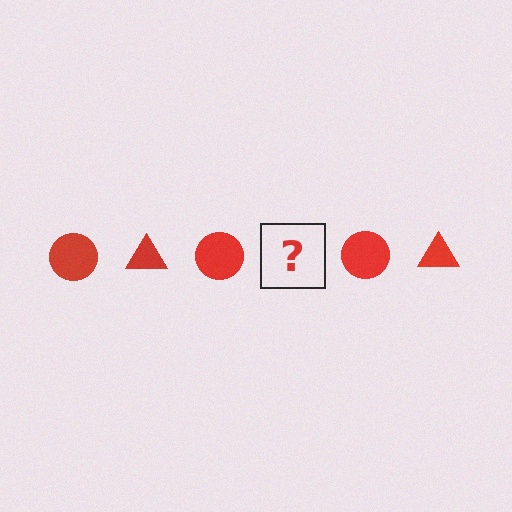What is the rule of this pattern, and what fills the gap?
The rule is that the pattern cycles through circle, triangle shapes in red. The gap should be filled with a red triangle.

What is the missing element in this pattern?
The missing element is a red triangle.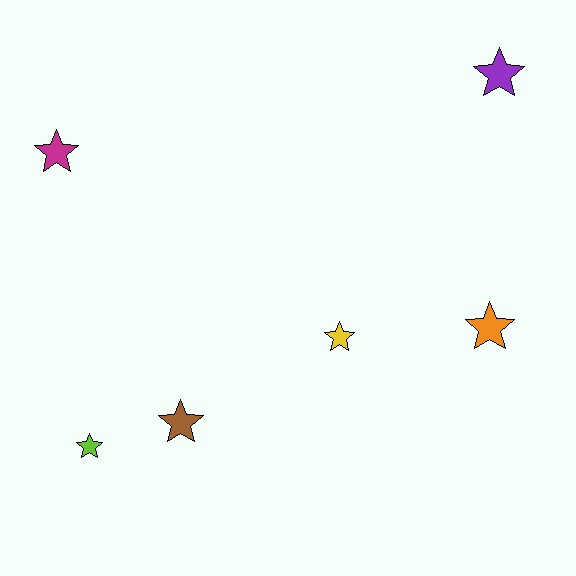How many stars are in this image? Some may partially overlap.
There are 6 stars.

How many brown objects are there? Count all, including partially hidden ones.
There is 1 brown object.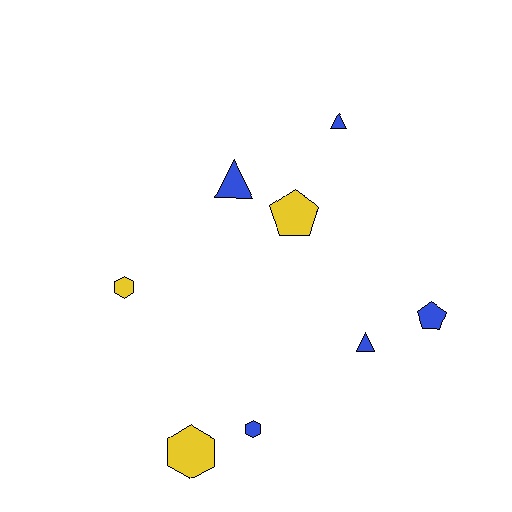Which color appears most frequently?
Blue, with 5 objects.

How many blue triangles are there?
There are 3 blue triangles.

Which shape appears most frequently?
Hexagon, with 3 objects.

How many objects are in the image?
There are 8 objects.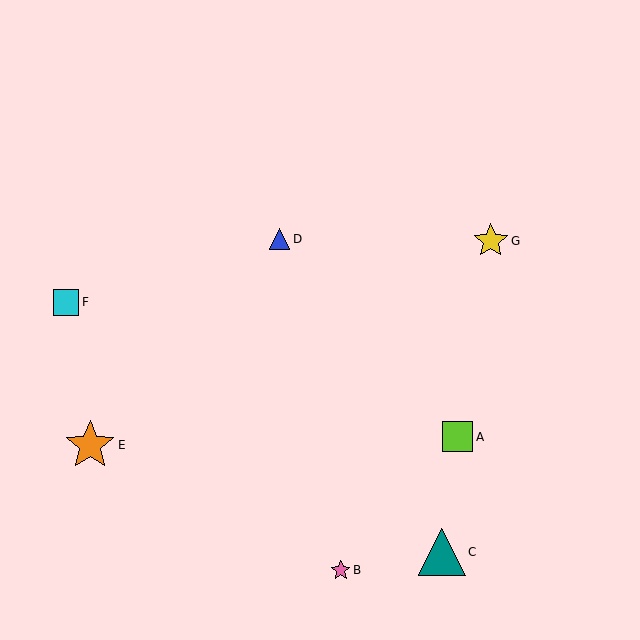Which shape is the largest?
The orange star (labeled E) is the largest.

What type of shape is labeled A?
Shape A is a lime square.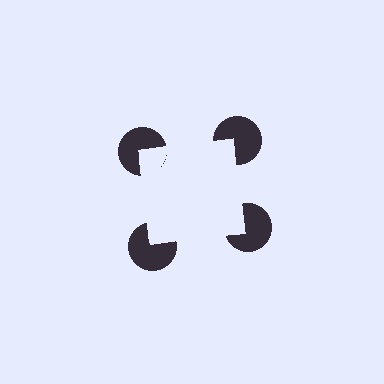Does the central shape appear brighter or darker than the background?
It typically appears slightly brighter than the background, even though no actual brightness change is drawn.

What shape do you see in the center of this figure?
An illusory square — its edges are inferred from the aligned wedge cuts in the pac-man discs, not physically drawn.